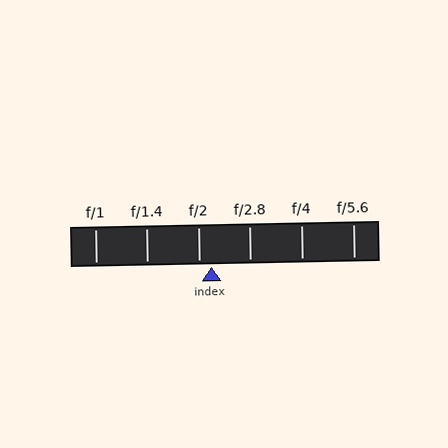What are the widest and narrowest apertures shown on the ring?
The widest aperture shown is f/1 and the narrowest is f/5.6.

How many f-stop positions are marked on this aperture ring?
There are 6 f-stop positions marked.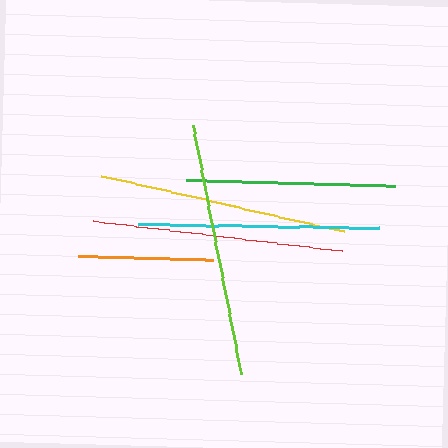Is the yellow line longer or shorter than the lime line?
The lime line is longer than the yellow line.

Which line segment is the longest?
The lime line is the longest at approximately 253 pixels.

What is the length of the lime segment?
The lime segment is approximately 253 pixels long.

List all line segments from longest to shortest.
From longest to shortest: lime, red, yellow, cyan, green, orange.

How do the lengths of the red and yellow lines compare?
The red and yellow lines are approximately the same length.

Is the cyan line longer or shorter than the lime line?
The lime line is longer than the cyan line.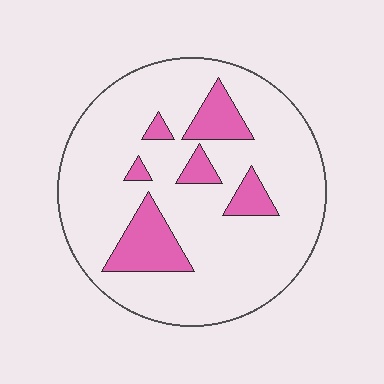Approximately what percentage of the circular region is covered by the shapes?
Approximately 15%.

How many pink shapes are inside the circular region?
6.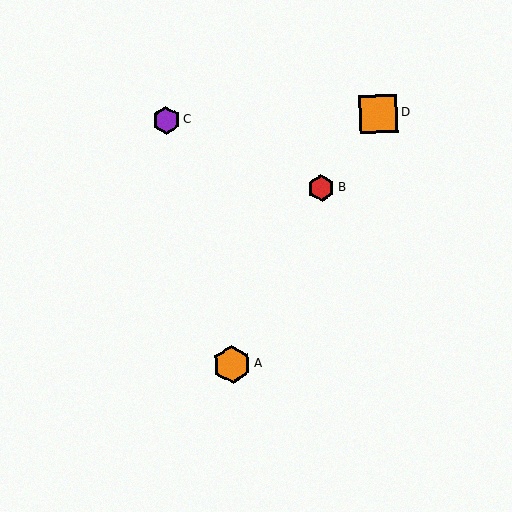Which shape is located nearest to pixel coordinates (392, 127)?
The orange square (labeled D) at (379, 114) is nearest to that location.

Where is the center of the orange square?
The center of the orange square is at (379, 114).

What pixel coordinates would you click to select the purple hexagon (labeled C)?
Click at (167, 120) to select the purple hexagon C.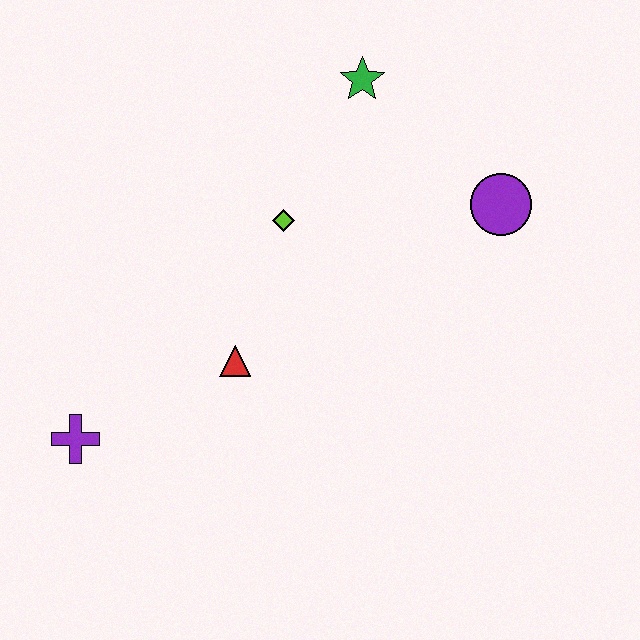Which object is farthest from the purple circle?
The purple cross is farthest from the purple circle.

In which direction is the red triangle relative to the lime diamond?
The red triangle is below the lime diamond.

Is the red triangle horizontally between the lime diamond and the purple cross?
Yes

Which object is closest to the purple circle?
The green star is closest to the purple circle.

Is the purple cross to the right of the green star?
No